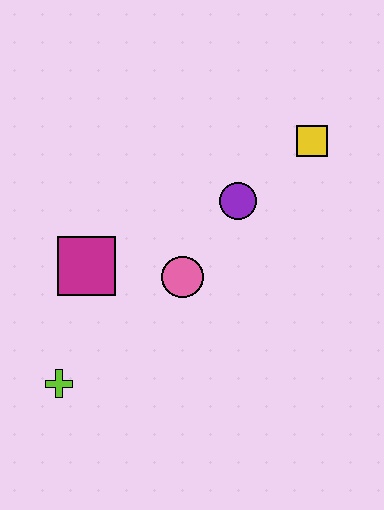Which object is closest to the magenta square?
The pink circle is closest to the magenta square.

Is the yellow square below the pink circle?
No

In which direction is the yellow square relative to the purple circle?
The yellow square is to the right of the purple circle.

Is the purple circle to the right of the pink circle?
Yes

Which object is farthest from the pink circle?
The yellow square is farthest from the pink circle.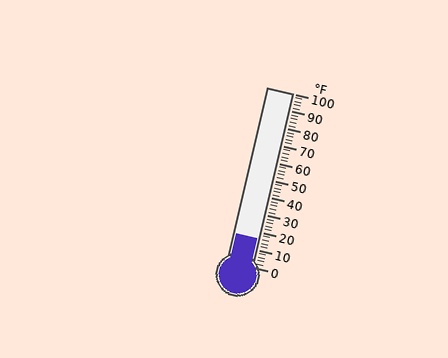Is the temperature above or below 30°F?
The temperature is below 30°F.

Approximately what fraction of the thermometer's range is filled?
The thermometer is filled to approximately 15% of its range.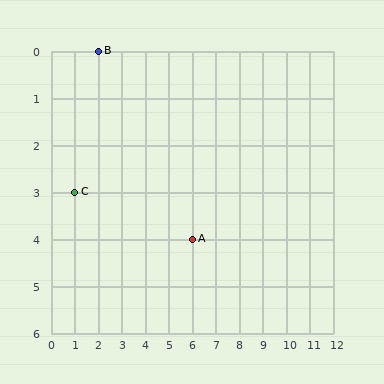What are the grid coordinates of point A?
Point A is at grid coordinates (6, 4).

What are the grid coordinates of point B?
Point B is at grid coordinates (2, 0).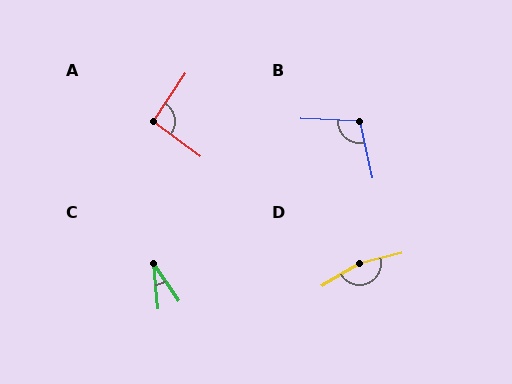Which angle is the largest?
D, at approximately 163 degrees.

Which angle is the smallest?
C, at approximately 29 degrees.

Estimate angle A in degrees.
Approximately 92 degrees.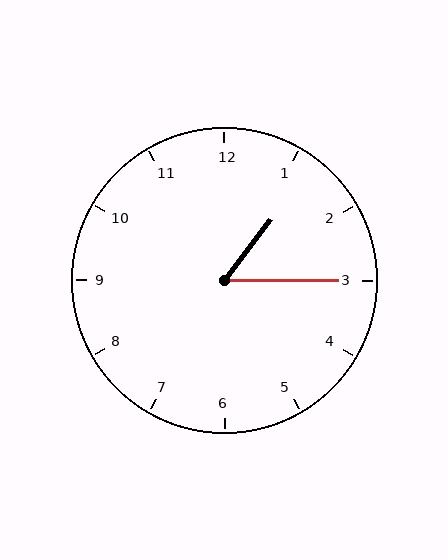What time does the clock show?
1:15.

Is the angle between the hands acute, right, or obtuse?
It is acute.